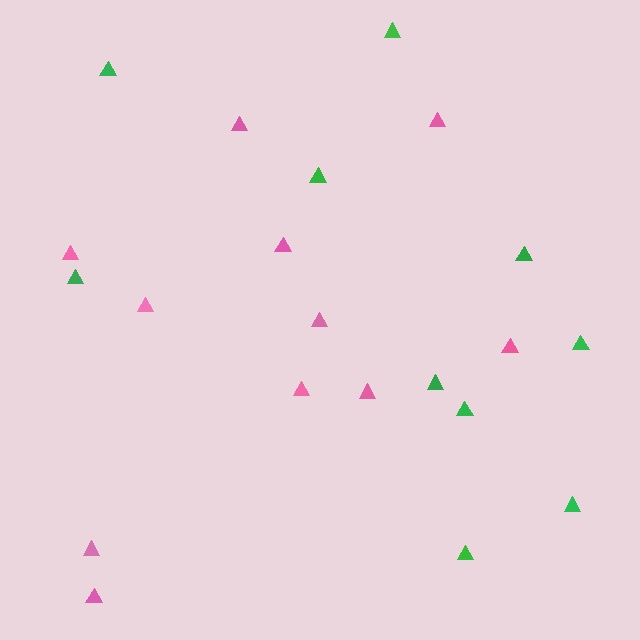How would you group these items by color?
There are 2 groups: one group of green triangles (10) and one group of pink triangles (11).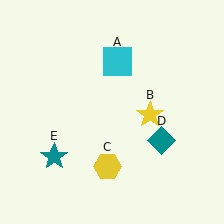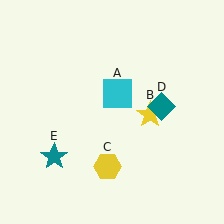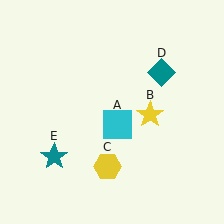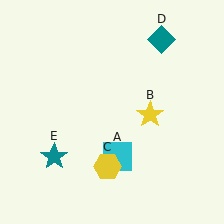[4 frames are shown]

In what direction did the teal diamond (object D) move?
The teal diamond (object D) moved up.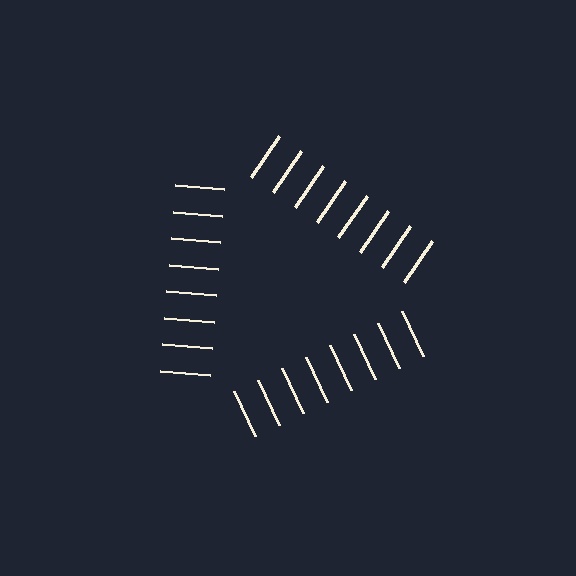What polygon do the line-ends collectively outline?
An illusory triangle — the line segments terminate on its edges but no continuous stroke is drawn.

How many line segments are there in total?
24 — 8 along each of the 3 edges.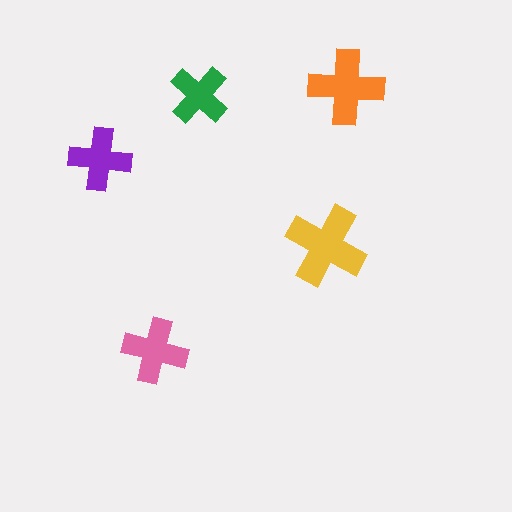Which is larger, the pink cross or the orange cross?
The orange one.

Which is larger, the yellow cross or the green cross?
The yellow one.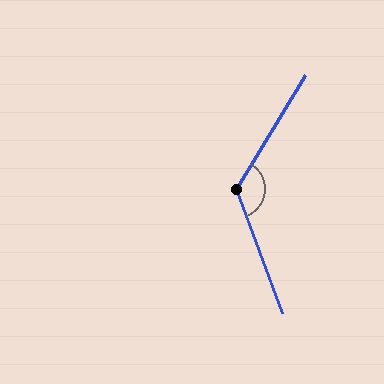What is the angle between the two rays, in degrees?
Approximately 128 degrees.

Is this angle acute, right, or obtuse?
It is obtuse.